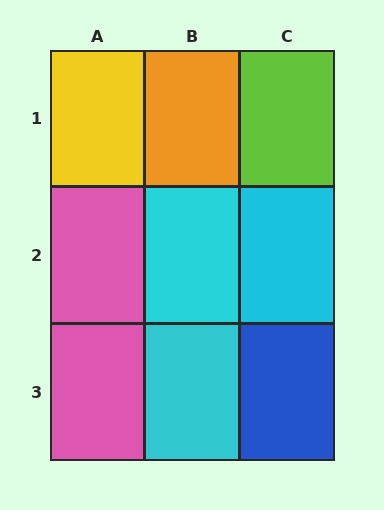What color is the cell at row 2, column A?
Pink.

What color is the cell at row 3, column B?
Cyan.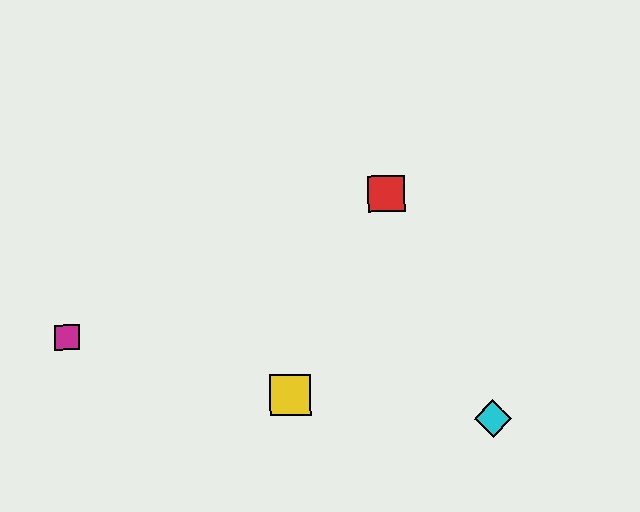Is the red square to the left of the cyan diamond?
Yes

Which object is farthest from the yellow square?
The magenta square is farthest from the yellow square.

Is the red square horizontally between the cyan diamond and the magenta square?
Yes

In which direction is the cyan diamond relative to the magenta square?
The cyan diamond is to the right of the magenta square.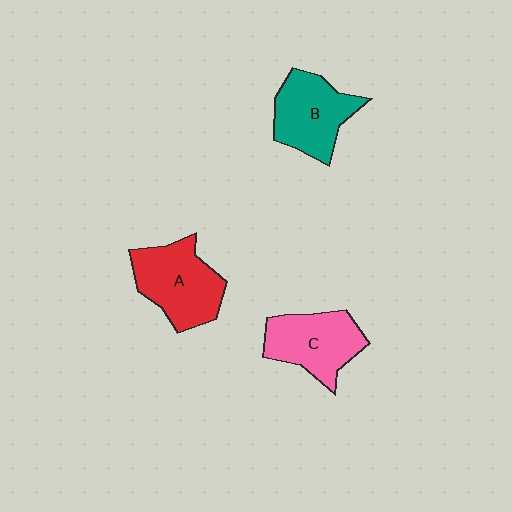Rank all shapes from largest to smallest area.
From largest to smallest: A (red), C (pink), B (teal).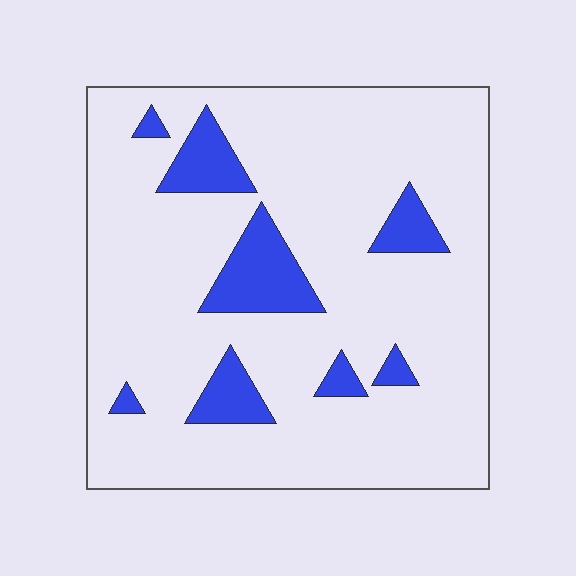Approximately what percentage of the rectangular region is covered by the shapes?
Approximately 15%.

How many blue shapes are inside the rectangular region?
8.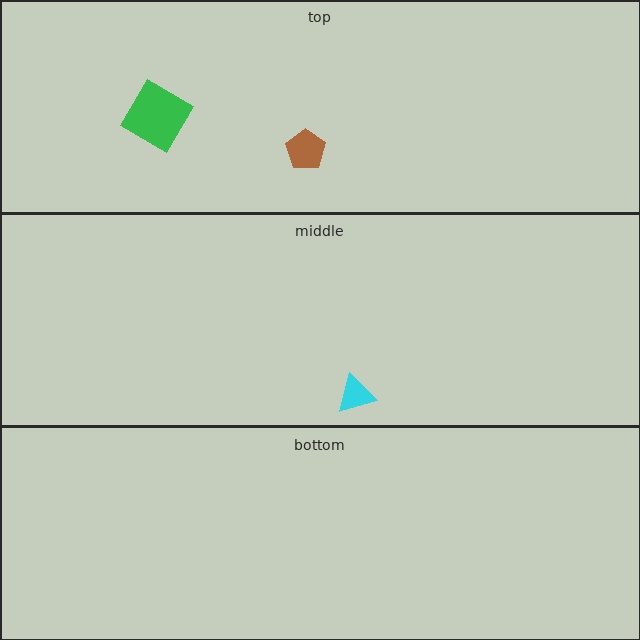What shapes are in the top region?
The green diamond, the brown pentagon.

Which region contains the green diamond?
The top region.